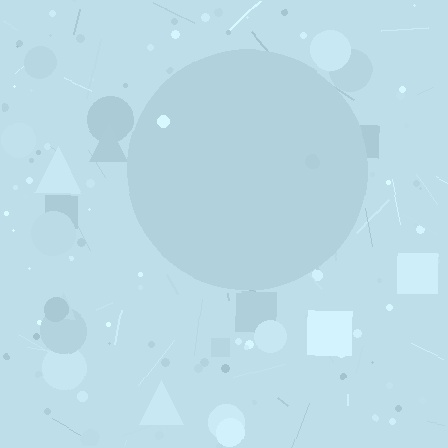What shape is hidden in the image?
A circle is hidden in the image.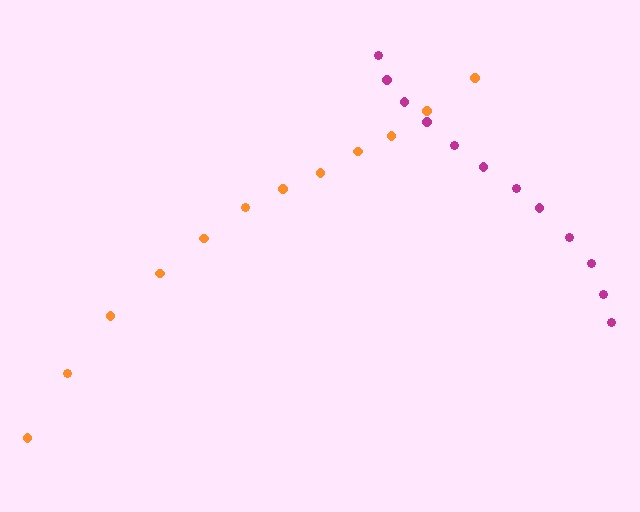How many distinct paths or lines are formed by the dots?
There are 2 distinct paths.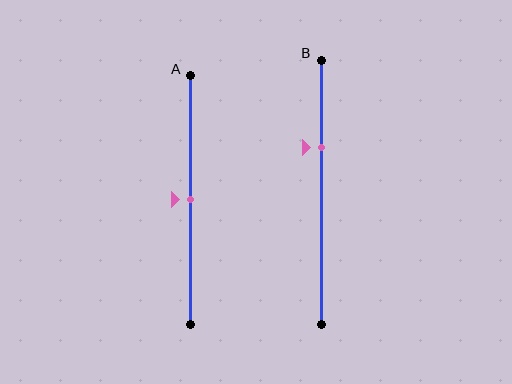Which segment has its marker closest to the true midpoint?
Segment A has its marker closest to the true midpoint.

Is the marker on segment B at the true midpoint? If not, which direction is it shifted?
No, the marker on segment B is shifted upward by about 17% of the segment length.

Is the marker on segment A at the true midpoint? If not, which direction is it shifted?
Yes, the marker on segment A is at the true midpoint.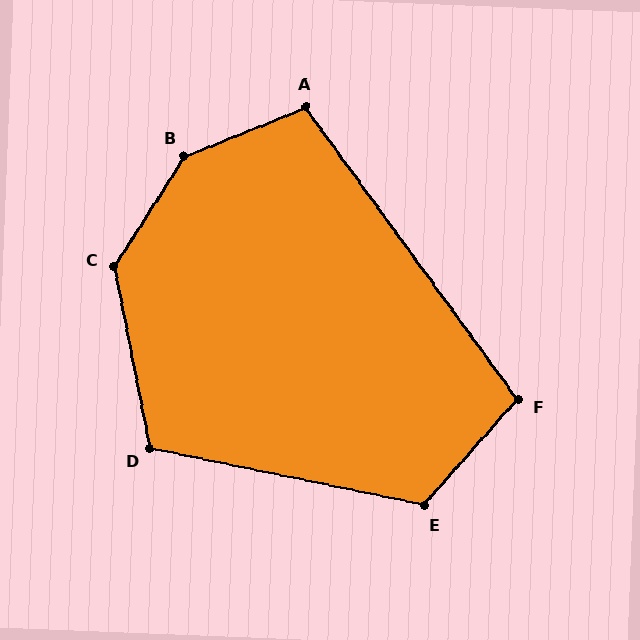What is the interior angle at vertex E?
Approximately 119 degrees (obtuse).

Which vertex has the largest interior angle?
B, at approximately 144 degrees.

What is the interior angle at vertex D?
Approximately 113 degrees (obtuse).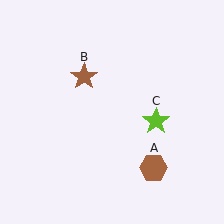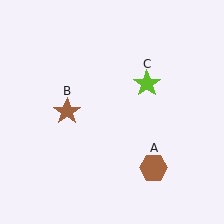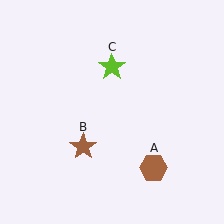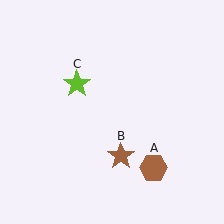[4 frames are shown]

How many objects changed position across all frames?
2 objects changed position: brown star (object B), lime star (object C).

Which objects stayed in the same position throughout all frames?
Brown hexagon (object A) remained stationary.